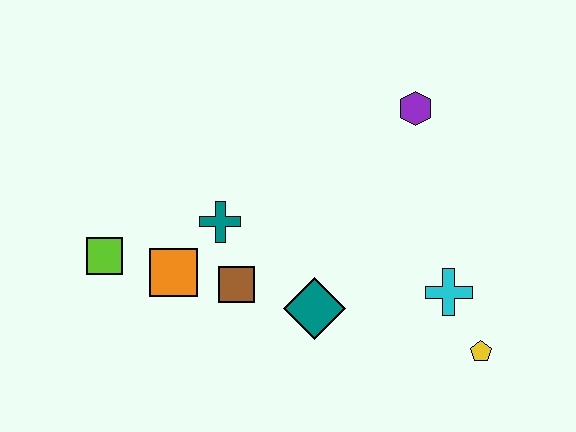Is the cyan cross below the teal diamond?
No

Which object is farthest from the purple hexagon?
The lime square is farthest from the purple hexagon.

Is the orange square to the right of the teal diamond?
No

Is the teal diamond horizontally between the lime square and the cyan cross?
Yes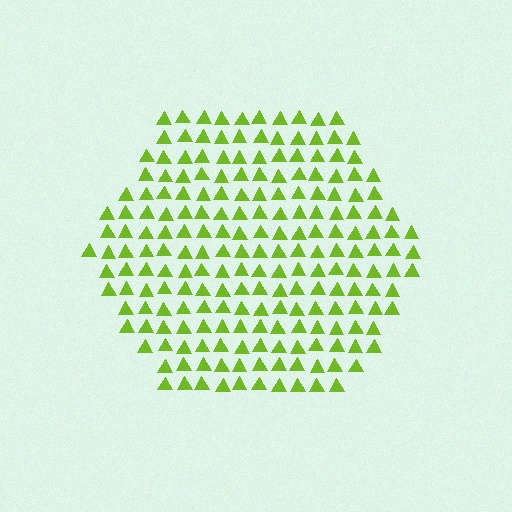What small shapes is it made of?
It is made of small triangles.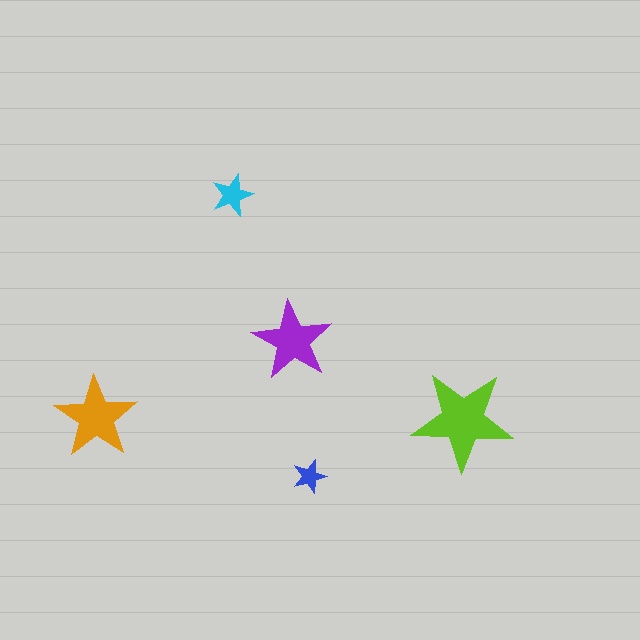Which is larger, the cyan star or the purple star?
The purple one.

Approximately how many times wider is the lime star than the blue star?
About 3 times wider.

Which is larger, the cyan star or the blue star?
The cyan one.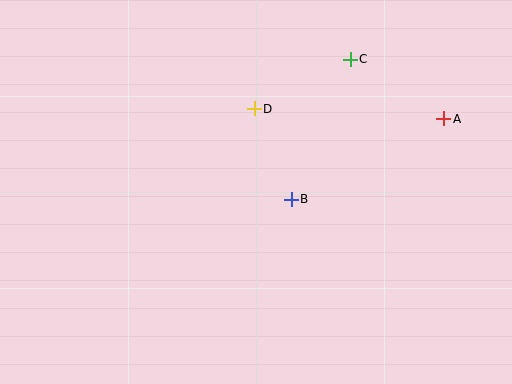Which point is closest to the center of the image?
Point B at (291, 199) is closest to the center.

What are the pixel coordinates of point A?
Point A is at (444, 119).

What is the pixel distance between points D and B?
The distance between D and B is 98 pixels.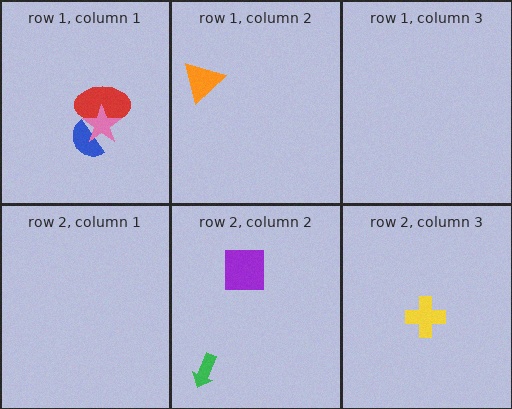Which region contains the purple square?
The row 2, column 2 region.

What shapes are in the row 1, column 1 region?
The red ellipse, the blue semicircle, the pink star.